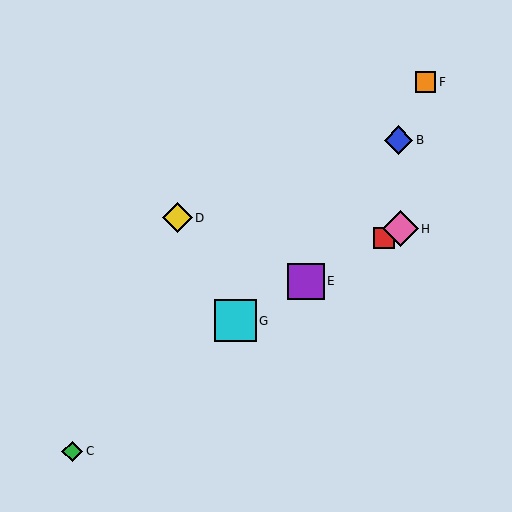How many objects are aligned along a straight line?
4 objects (A, E, G, H) are aligned along a straight line.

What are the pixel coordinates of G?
Object G is at (235, 321).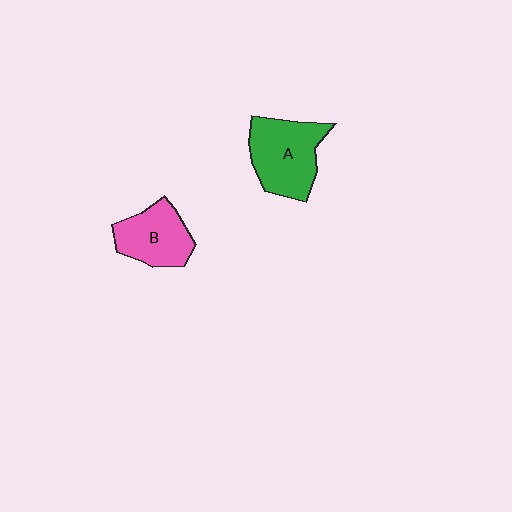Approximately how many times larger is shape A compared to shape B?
Approximately 1.3 times.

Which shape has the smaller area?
Shape B (pink).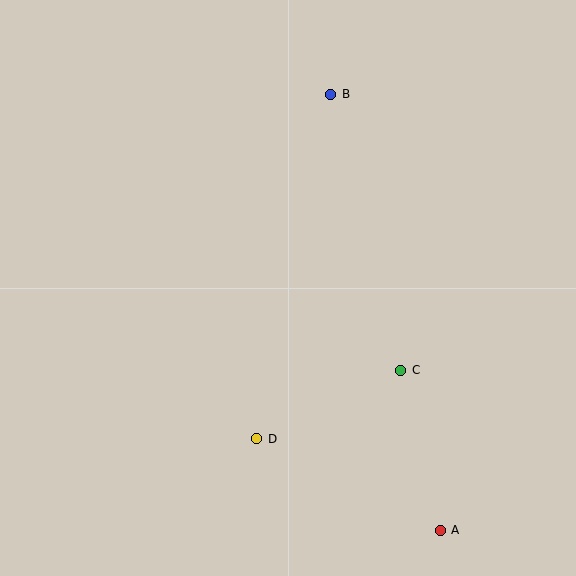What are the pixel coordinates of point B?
Point B is at (331, 94).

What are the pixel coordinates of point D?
Point D is at (257, 439).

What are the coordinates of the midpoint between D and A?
The midpoint between D and A is at (349, 485).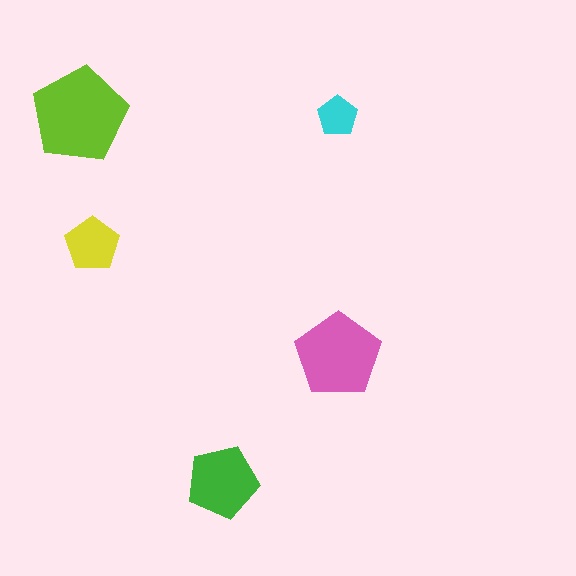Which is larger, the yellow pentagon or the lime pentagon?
The lime one.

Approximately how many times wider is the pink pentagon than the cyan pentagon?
About 2 times wider.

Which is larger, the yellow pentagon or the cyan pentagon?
The yellow one.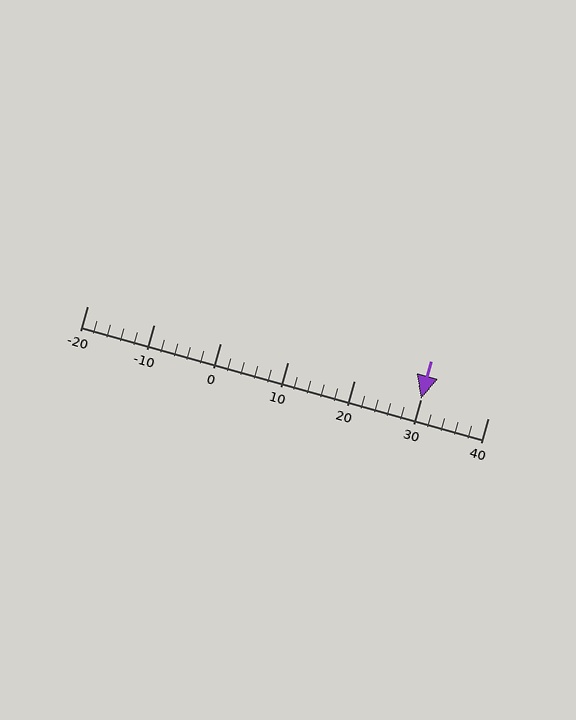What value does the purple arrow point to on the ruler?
The purple arrow points to approximately 30.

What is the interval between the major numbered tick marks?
The major tick marks are spaced 10 units apart.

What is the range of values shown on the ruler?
The ruler shows values from -20 to 40.